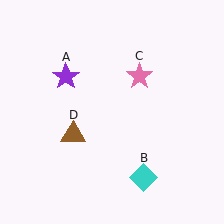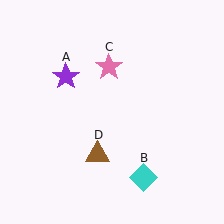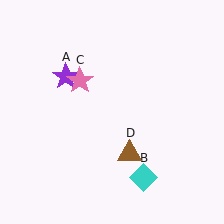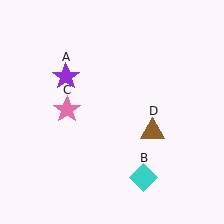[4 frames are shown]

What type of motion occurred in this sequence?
The pink star (object C), brown triangle (object D) rotated counterclockwise around the center of the scene.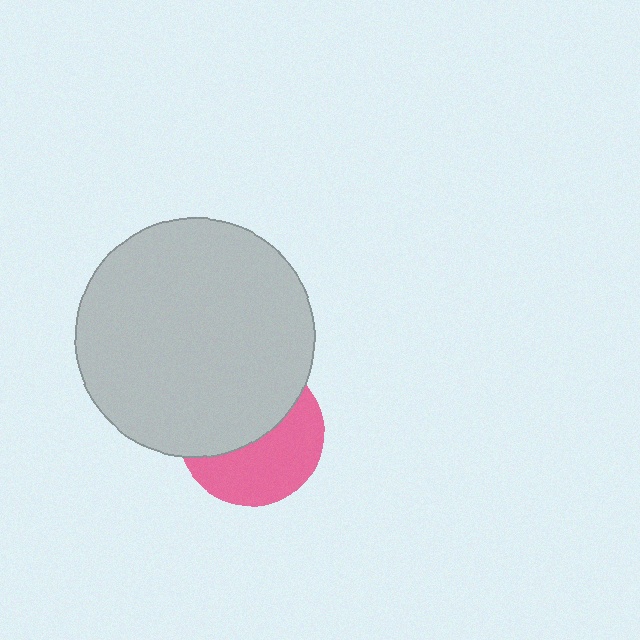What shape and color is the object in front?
The object in front is a light gray circle.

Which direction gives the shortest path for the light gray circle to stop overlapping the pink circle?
Moving up gives the shortest separation.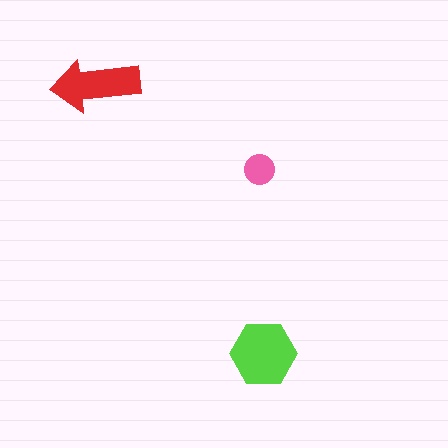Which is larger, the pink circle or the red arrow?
The red arrow.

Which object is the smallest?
The pink circle.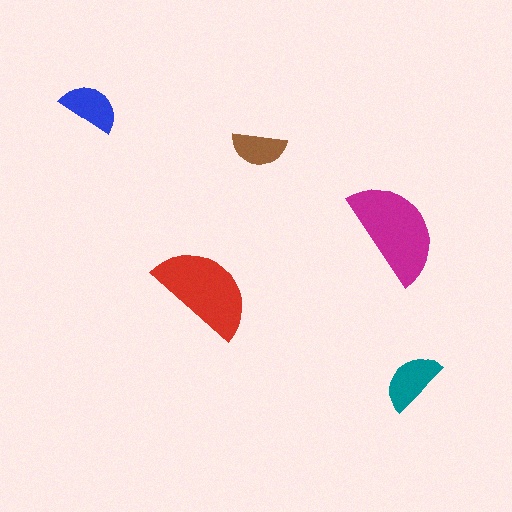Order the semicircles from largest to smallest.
the magenta one, the red one, the teal one, the blue one, the brown one.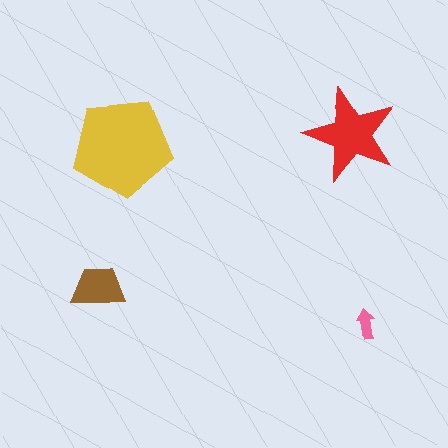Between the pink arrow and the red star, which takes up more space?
The red star.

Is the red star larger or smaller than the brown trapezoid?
Larger.